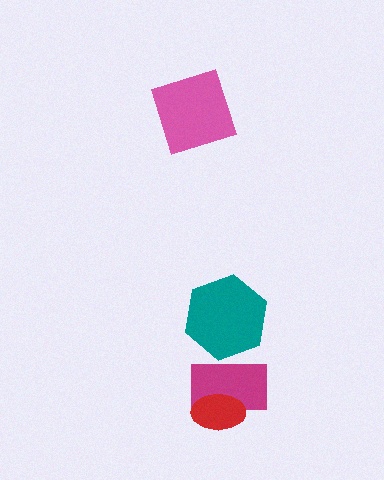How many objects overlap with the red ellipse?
1 object overlaps with the red ellipse.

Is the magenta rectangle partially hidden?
Yes, it is partially covered by another shape.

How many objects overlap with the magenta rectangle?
2 objects overlap with the magenta rectangle.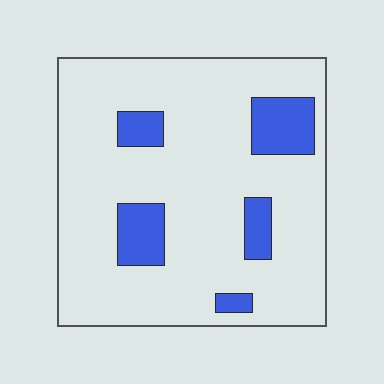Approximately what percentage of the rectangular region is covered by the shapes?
Approximately 15%.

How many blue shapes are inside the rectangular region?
5.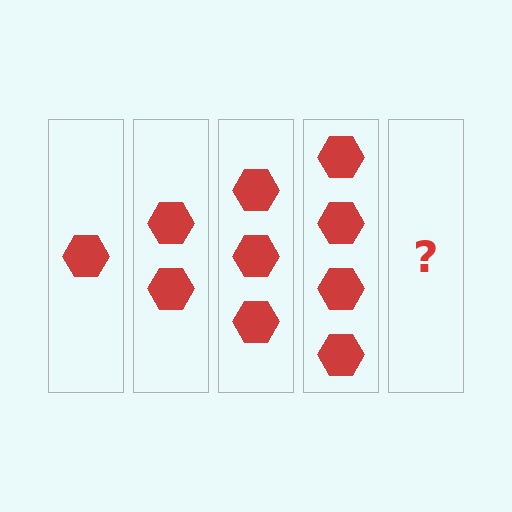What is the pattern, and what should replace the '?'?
The pattern is that each step adds one more hexagon. The '?' should be 5 hexagons.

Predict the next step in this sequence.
The next step is 5 hexagons.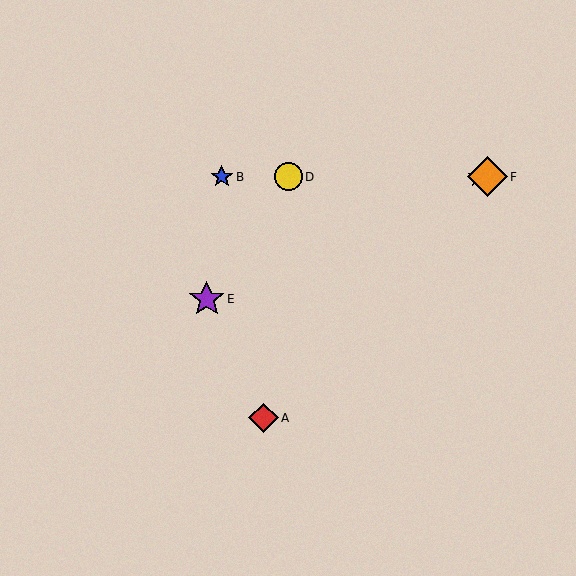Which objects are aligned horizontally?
Objects B, C, D, F are aligned horizontally.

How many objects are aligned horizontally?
4 objects (B, C, D, F) are aligned horizontally.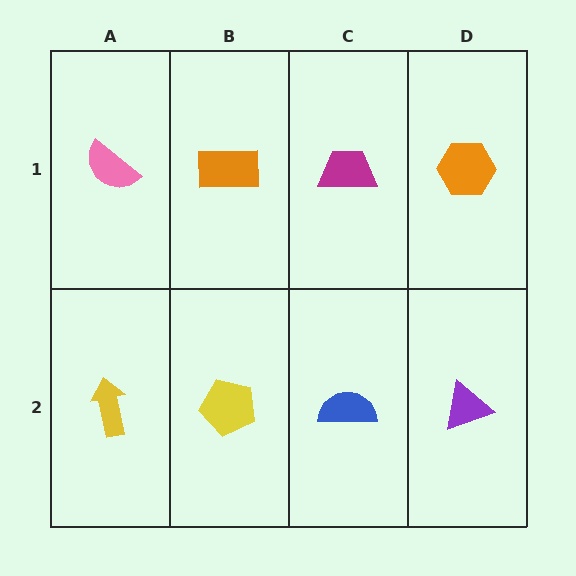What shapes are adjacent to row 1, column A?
A yellow arrow (row 2, column A), an orange rectangle (row 1, column B).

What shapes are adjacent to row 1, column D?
A purple triangle (row 2, column D), a magenta trapezoid (row 1, column C).